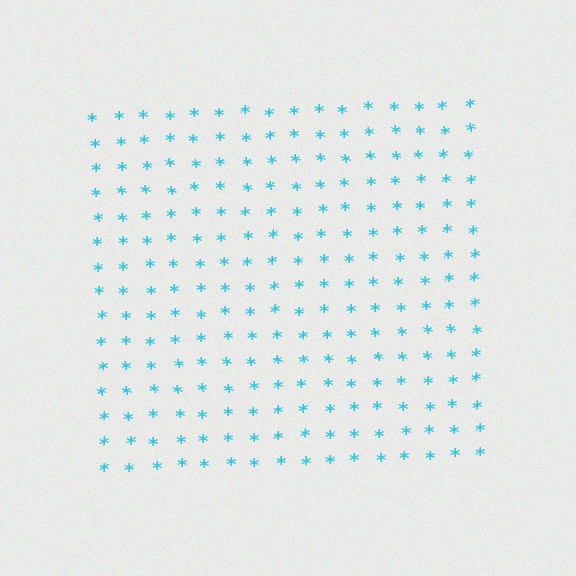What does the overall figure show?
The overall figure shows a square.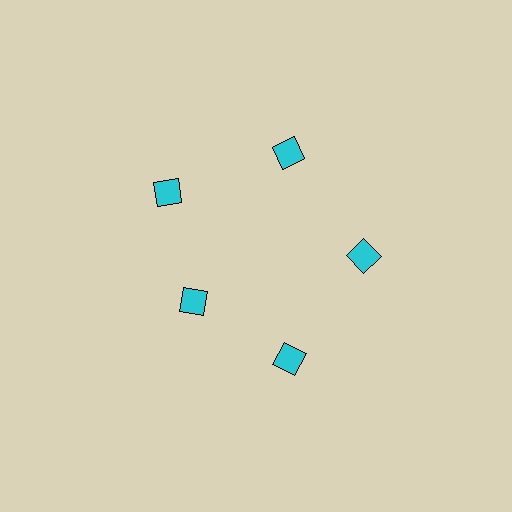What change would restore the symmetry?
The symmetry would be restored by moving it outward, back onto the ring so that all 5 squares sit at equal angles and equal distance from the center.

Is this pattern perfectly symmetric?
No. The 5 cyan squares are arranged in a ring, but one element near the 8 o'clock position is pulled inward toward the center, breaking the 5-fold rotational symmetry.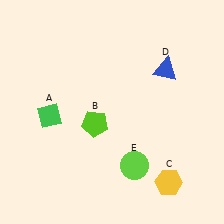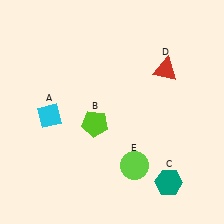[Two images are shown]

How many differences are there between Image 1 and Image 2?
There are 3 differences between the two images.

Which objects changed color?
A changed from green to cyan. C changed from yellow to teal. D changed from blue to red.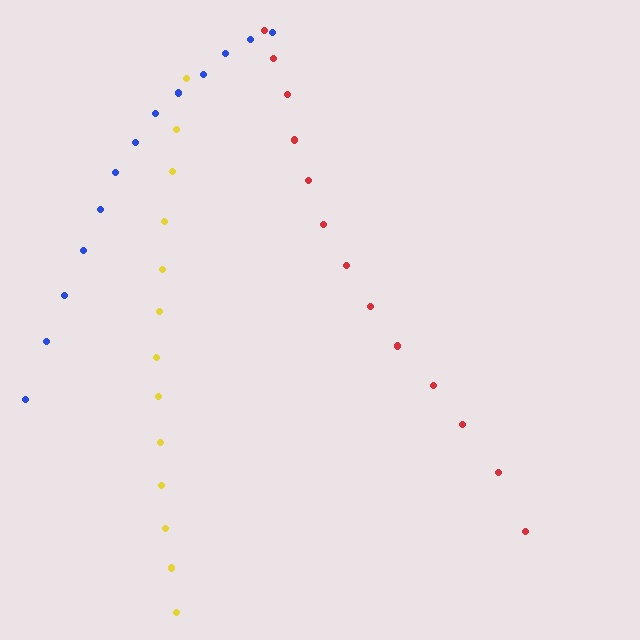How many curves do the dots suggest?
There are 3 distinct paths.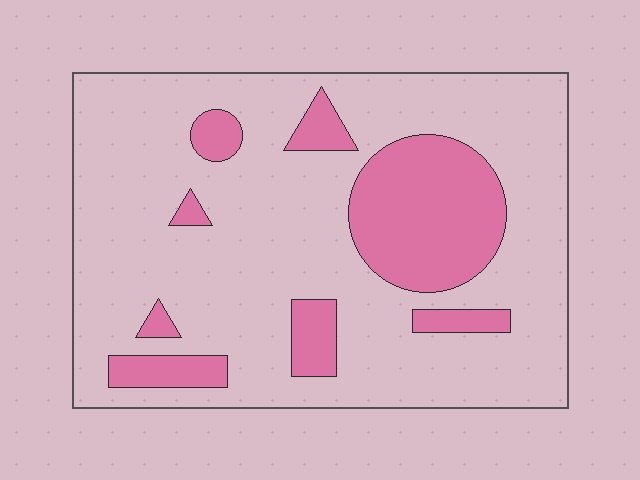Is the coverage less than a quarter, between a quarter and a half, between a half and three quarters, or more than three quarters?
Less than a quarter.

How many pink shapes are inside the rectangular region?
8.